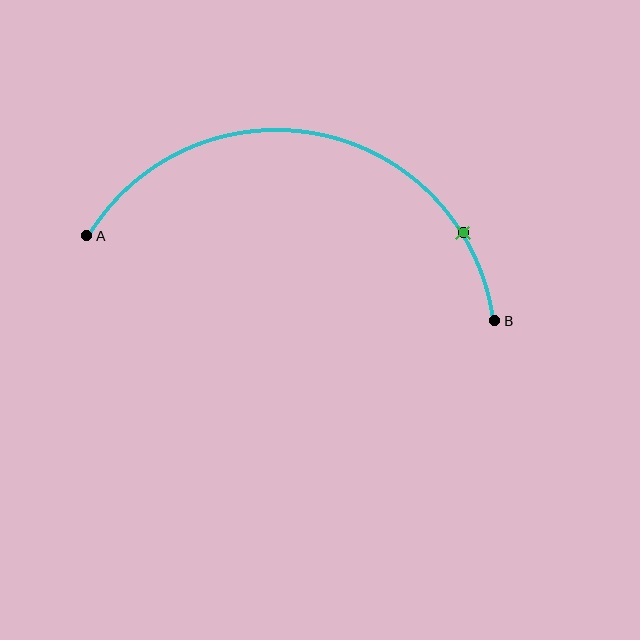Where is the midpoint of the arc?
The arc midpoint is the point on the curve farthest from the straight line joining A and B. It sits above that line.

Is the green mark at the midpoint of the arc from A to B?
No. The green mark lies on the arc but is closer to endpoint B. The arc midpoint would be at the point on the curve equidistant along the arc from both A and B.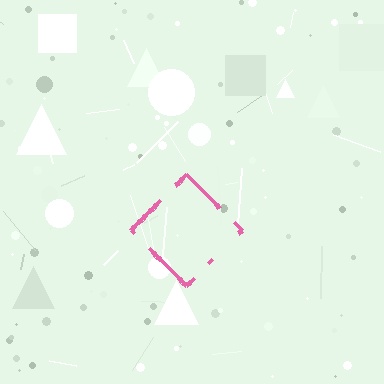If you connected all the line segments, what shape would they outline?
They would outline a diamond.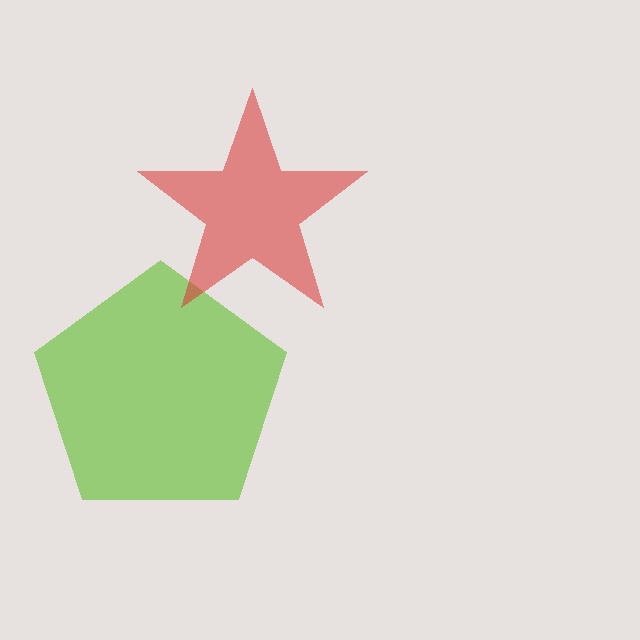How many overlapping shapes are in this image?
There are 2 overlapping shapes in the image.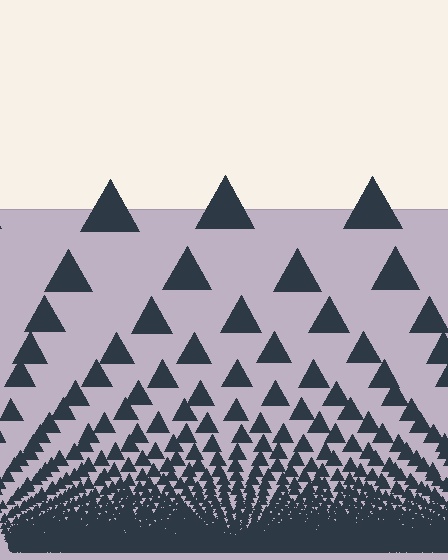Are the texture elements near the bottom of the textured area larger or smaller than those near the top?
Smaller. The gradient is inverted — elements near the bottom are smaller and denser.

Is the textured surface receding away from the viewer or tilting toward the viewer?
The surface appears to tilt toward the viewer. Texture elements get larger and sparser toward the top.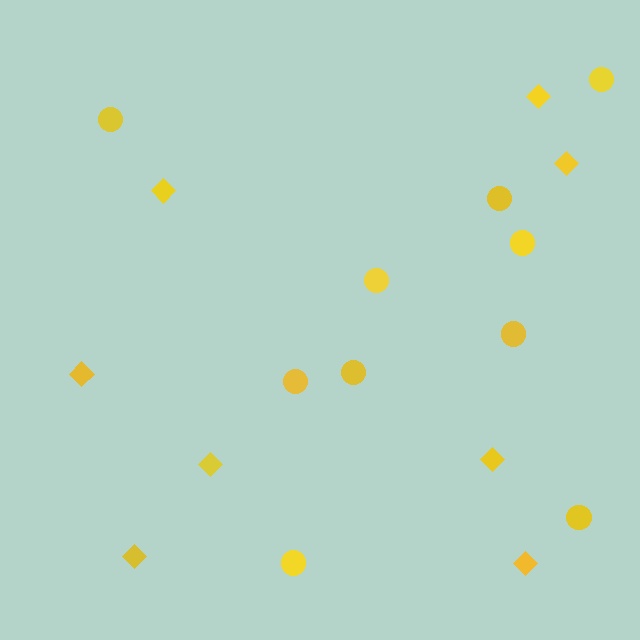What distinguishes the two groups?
There are 2 groups: one group of diamonds (8) and one group of circles (10).